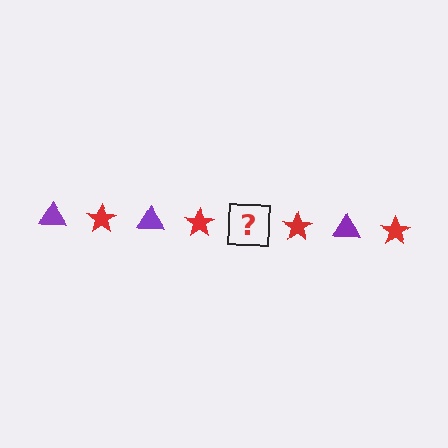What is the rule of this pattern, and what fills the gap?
The rule is that the pattern alternates between purple triangle and red star. The gap should be filled with a purple triangle.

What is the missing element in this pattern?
The missing element is a purple triangle.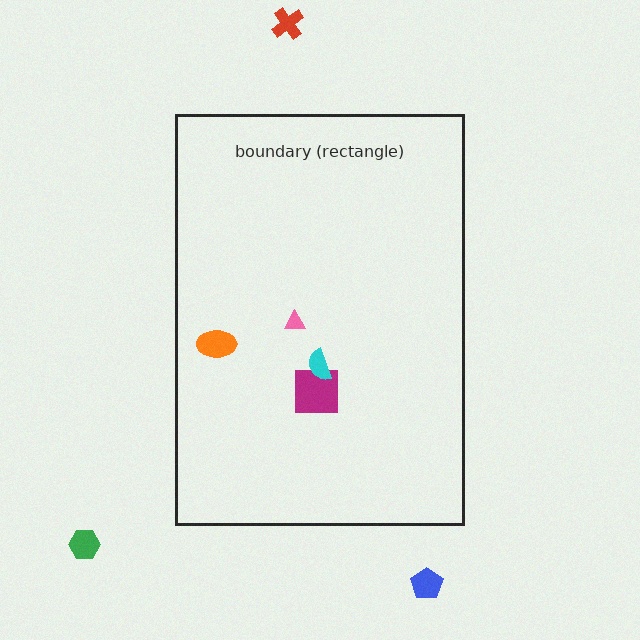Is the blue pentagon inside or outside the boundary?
Outside.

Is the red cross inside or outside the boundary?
Outside.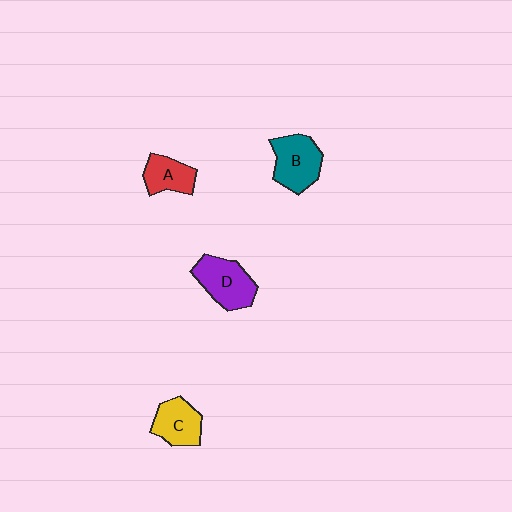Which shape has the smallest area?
Shape A (red).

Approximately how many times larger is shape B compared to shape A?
Approximately 1.4 times.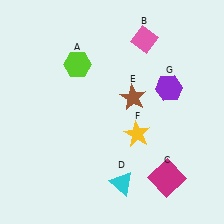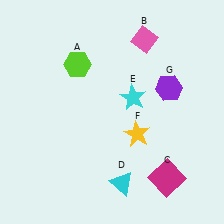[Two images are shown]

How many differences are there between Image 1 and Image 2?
There is 1 difference between the two images.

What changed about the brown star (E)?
In Image 1, E is brown. In Image 2, it changed to cyan.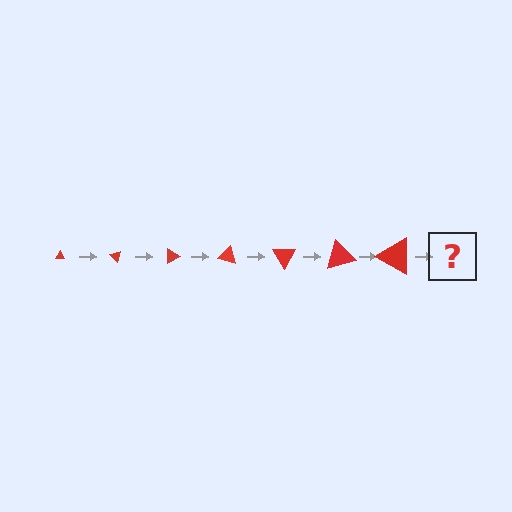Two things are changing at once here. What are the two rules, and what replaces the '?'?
The two rules are that the triangle grows larger each step and it rotates 45 degrees each step. The '?' should be a triangle, larger than the previous one and rotated 315 degrees from the start.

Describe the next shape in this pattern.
It should be a triangle, larger than the previous one and rotated 315 degrees from the start.